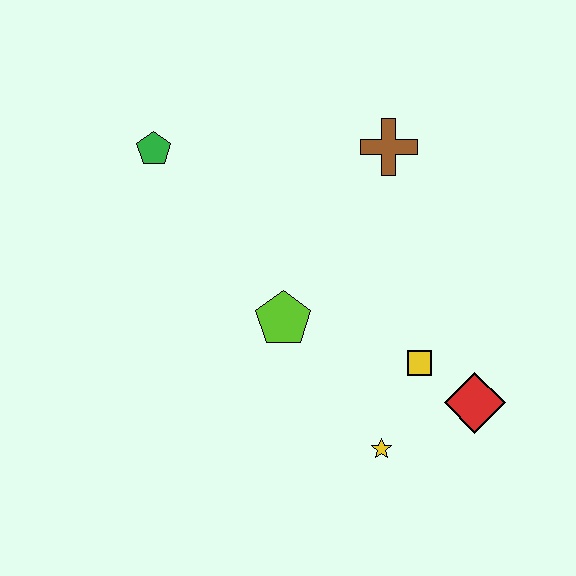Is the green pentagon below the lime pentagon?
No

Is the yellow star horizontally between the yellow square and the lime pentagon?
Yes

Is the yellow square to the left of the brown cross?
No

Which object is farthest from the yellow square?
The green pentagon is farthest from the yellow square.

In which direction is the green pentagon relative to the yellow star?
The green pentagon is above the yellow star.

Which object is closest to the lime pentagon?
The yellow square is closest to the lime pentagon.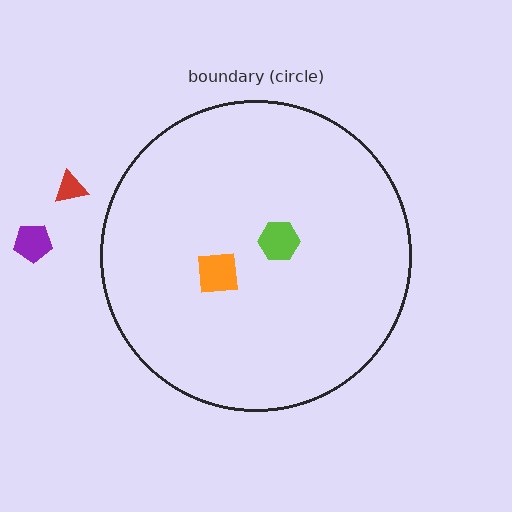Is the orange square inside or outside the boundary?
Inside.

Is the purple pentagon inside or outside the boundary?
Outside.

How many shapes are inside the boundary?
2 inside, 2 outside.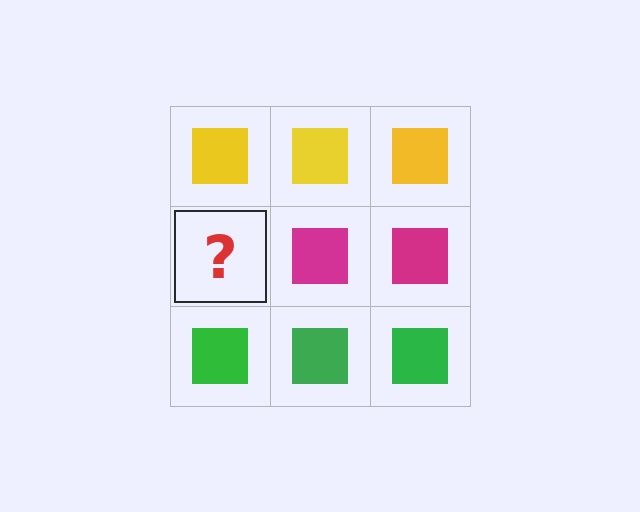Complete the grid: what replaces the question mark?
The question mark should be replaced with a magenta square.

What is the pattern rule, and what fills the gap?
The rule is that each row has a consistent color. The gap should be filled with a magenta square.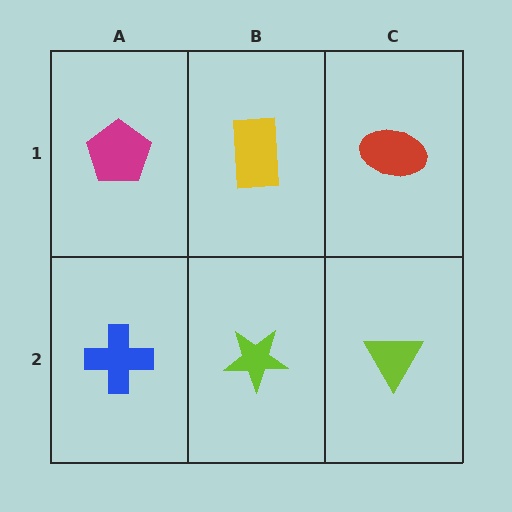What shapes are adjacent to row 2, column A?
A magenta pentagon (row 1, column A), a lime star (row 2, column B).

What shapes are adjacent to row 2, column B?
A yellow rectangle (row 1, column B), a blue cross (row 2, column A), a lime triangle (row 2, column C).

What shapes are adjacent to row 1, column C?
A lime triangle (row 2, column C), a yellow rectangle (row 1, column B).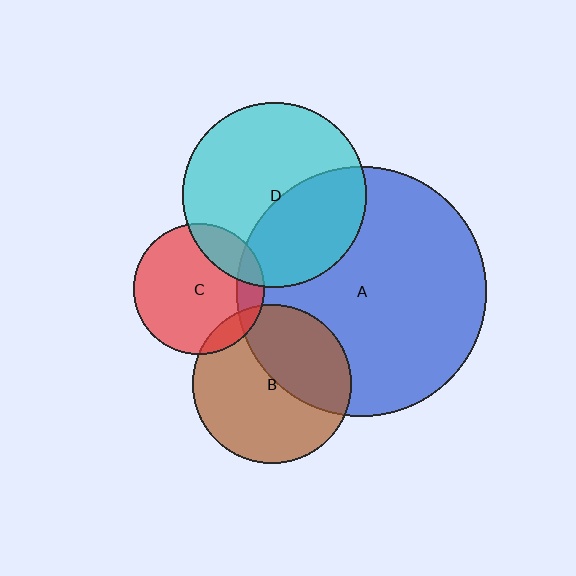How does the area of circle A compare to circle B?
Approximately 2.5 times.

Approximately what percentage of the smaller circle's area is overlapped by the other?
Approximately 20%.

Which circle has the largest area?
Circle A (blue).